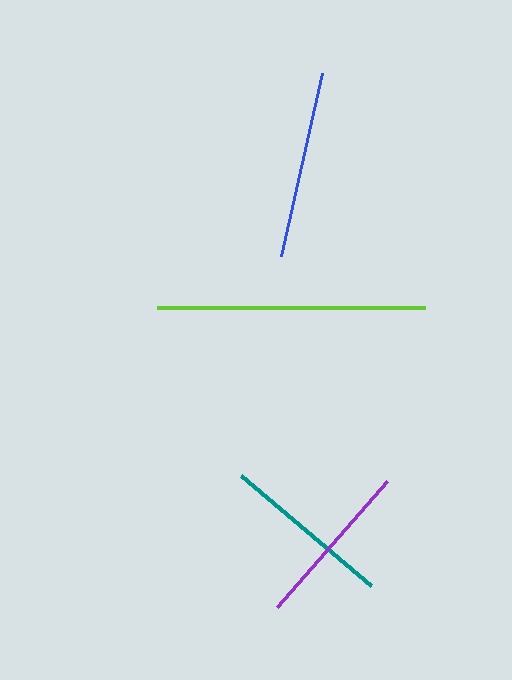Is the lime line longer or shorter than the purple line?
The lime line is longer than the purple line.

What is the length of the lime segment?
The lime segment is approximately 268 pixels long.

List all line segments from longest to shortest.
From longest to shortest: lime, blue, teal, purple.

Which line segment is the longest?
The lime line is the longest at approximately 268 pixels.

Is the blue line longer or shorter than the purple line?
The blue line is longer than the purple line.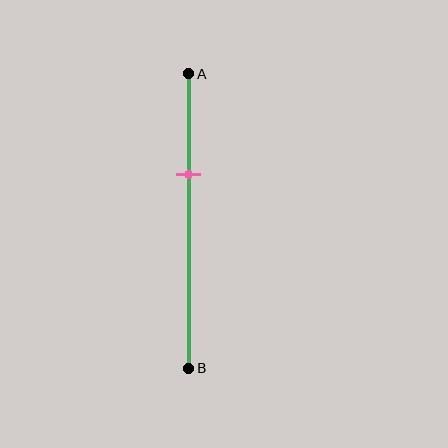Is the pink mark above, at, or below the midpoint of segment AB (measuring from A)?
The pink mark is above the midpoint of segment AB.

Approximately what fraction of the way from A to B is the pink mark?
The pink mark is approximately 35% of the way from A to B.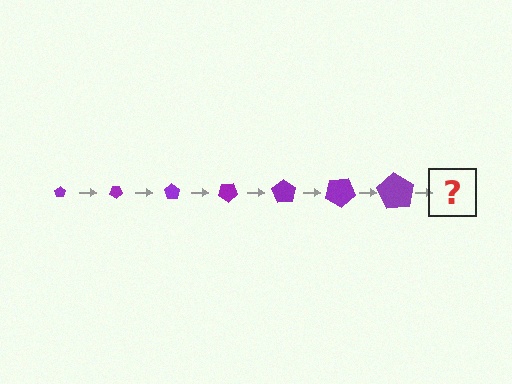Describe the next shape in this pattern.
It should be a pentagon, larger than the previous one and rotated 245 degrees from the start.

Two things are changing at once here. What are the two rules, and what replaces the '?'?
The two rules are that the pentagon grows larger each step and it rotates 35 degrees each step. The '?' should be a pentagon, larger than the previous one and rotated 245 degrees from the start.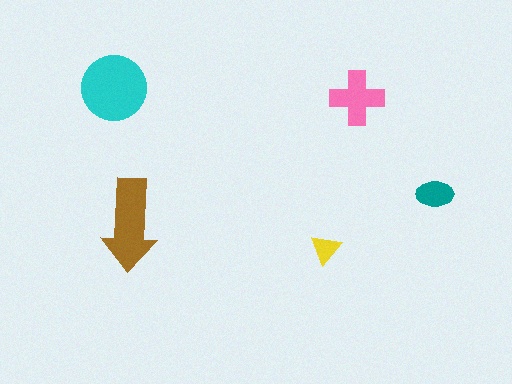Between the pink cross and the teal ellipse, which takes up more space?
The pink cross.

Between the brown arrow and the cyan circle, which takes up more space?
The cyan circle.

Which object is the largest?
The cyan circle.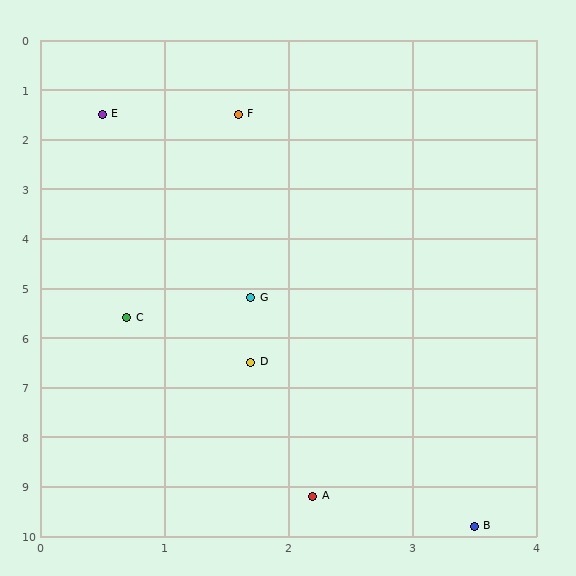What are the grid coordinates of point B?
Point B is at approximately (3.5, 9.8).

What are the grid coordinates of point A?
Point A is at approximately (2.2, 9.2).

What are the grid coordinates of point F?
Point F is at approximately (1.6, 1.5).